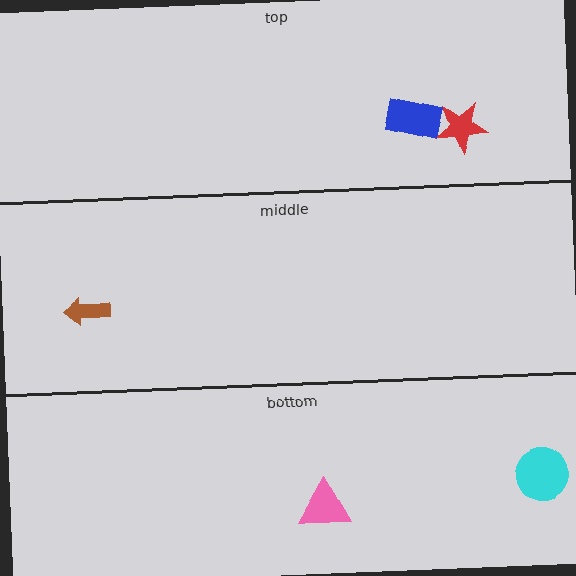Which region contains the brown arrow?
The middle region.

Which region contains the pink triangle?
The bottom region.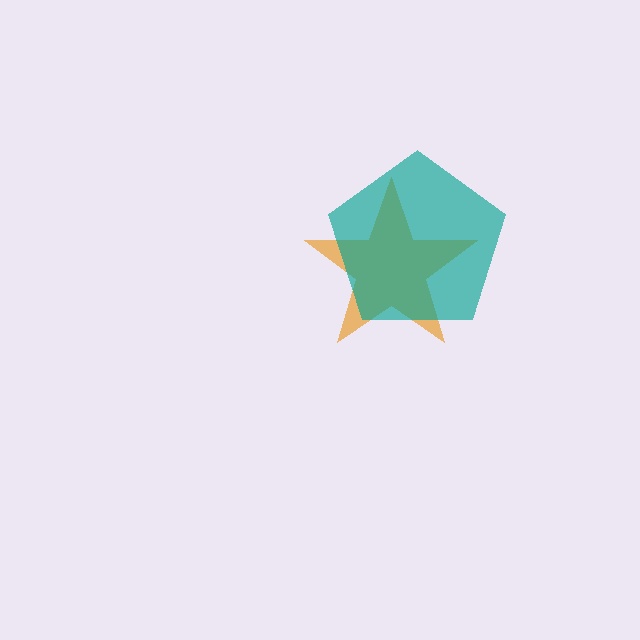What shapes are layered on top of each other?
The layered shapes are: an orange star, a teal pentagon.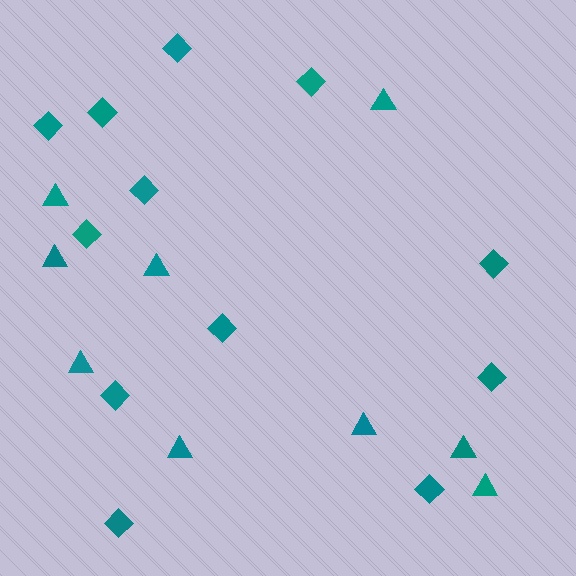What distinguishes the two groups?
There are 2 groups: one group of triangles (9) and one group of diamonds (12).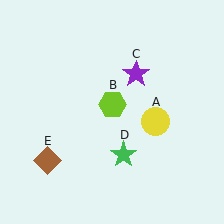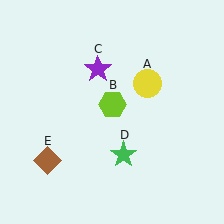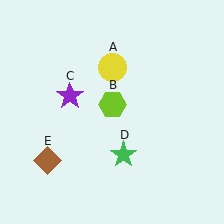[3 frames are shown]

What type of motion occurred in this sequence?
The yellow circle (object A), purple star (object C) rotated counterclockwise around the center of the scene.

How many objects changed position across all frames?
2 objects changed position: yellow circle (object A), purple star (object C).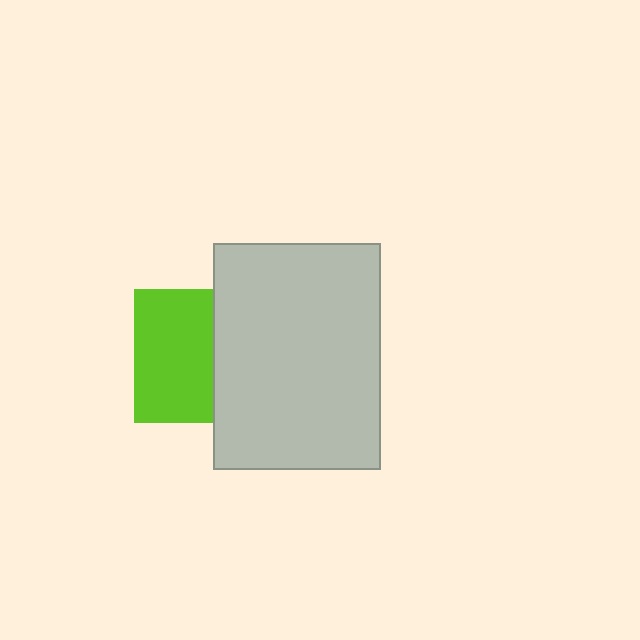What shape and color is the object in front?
The object in front is a light gray rectangle.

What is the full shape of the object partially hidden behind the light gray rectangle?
The partially hidden object is a lime square.